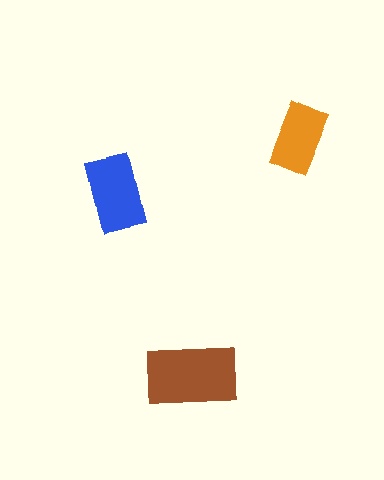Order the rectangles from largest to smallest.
the brown one, the blue one, the orange one.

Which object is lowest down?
The brown rectangle is bottommost.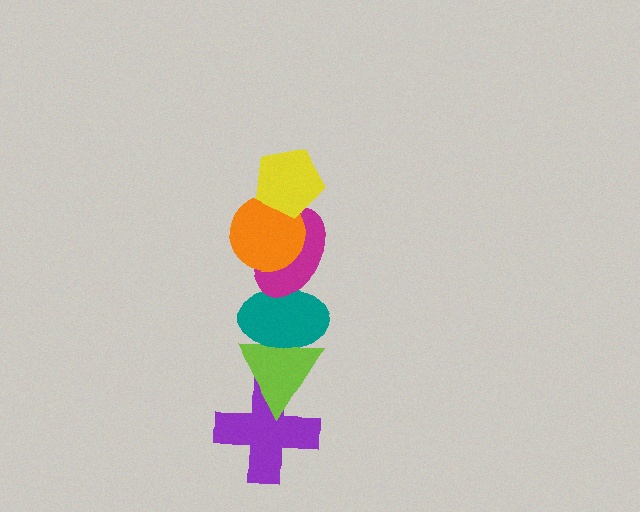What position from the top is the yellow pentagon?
The yellow pentagon is 1st from the top.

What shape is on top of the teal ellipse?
The magenta ellipse is on top of the teal ellipse.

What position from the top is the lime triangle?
The lime triangle is 5th from the top.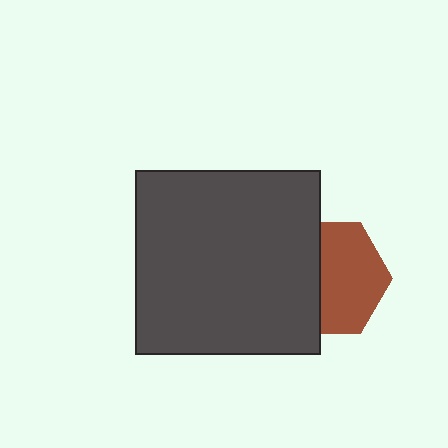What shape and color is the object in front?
The object in front is a dark gray square.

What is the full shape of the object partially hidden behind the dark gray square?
The partially hidden object is a brown hexagon.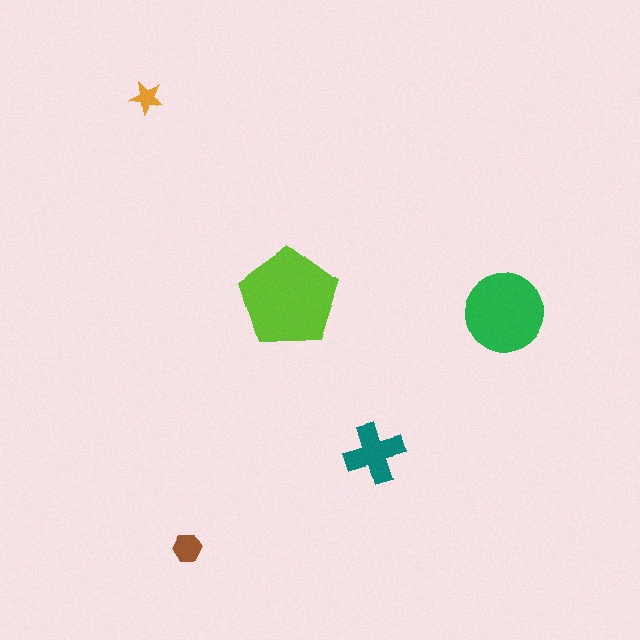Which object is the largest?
The lime pentagon.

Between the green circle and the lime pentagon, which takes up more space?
The lime pentagon.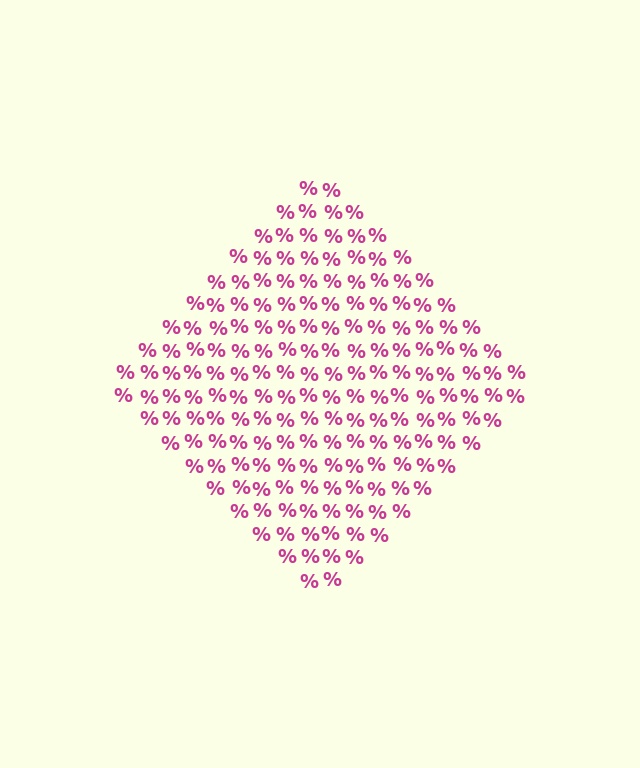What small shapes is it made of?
It is made of small percent signs.